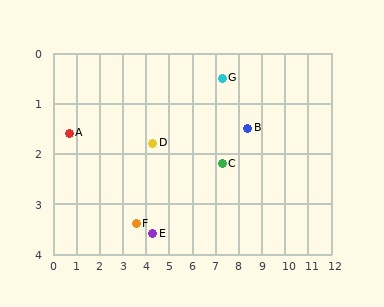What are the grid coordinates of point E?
Point E is at approximately (4.3, 3.6).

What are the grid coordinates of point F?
Point F is at approximately (3.6, 3.4).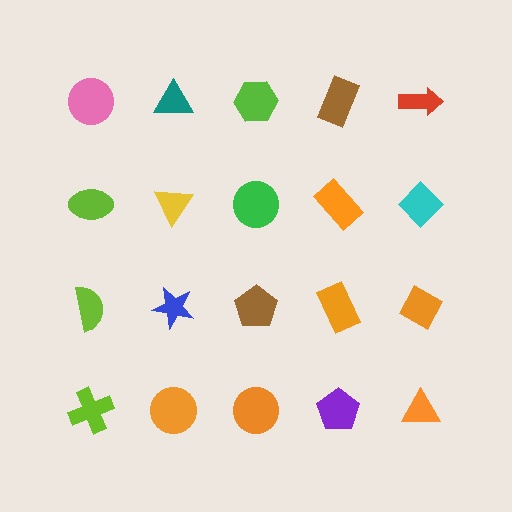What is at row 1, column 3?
A lime hexagon.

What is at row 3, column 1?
A lime semicircle.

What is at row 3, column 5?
An orange diamond.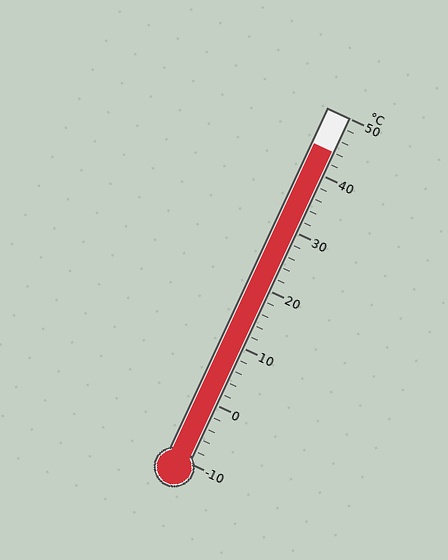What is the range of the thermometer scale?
The thermometer scale ranges from -10°C to 50°C.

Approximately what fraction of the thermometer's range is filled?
The thermometer is filled to approximately 90% of its range.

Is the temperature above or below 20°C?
The temperature is above 20°C.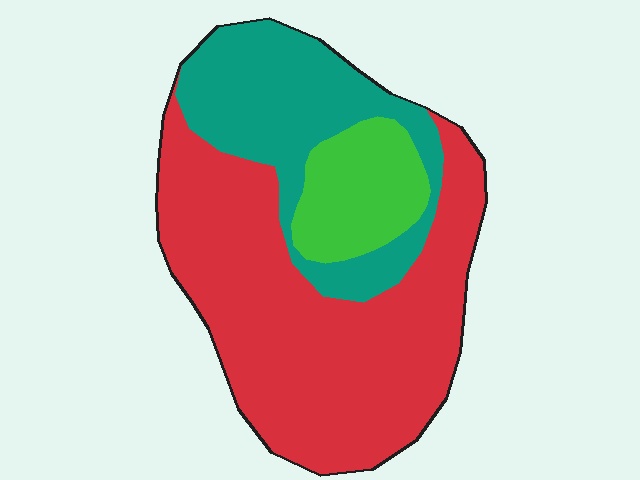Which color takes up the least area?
Green, at roughly 15%.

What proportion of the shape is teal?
Teal covers about 30% of the shape.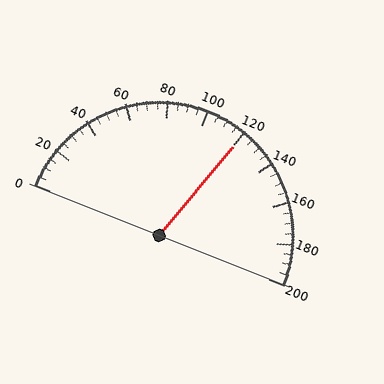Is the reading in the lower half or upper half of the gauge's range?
The reading is in the upper half of the range (0 to 200).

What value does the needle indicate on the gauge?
The needle indicates approximately 120.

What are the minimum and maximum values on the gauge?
The gauge ranges from 0 to 200.